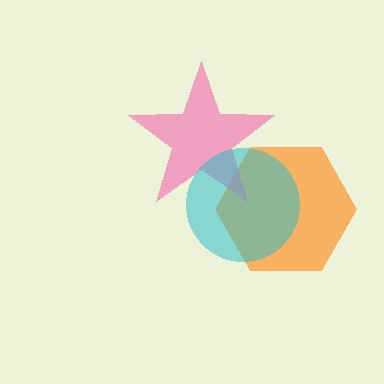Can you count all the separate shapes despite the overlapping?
Yes, there are 3 separate shapes.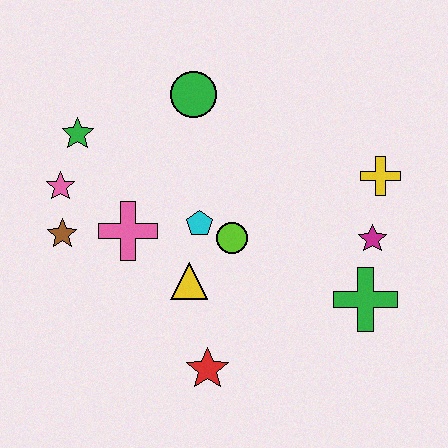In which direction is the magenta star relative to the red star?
The magenta star is to the right of the red star.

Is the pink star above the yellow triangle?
Yes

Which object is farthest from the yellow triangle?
The yellow cross is farthest from the yellow triangle.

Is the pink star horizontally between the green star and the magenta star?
No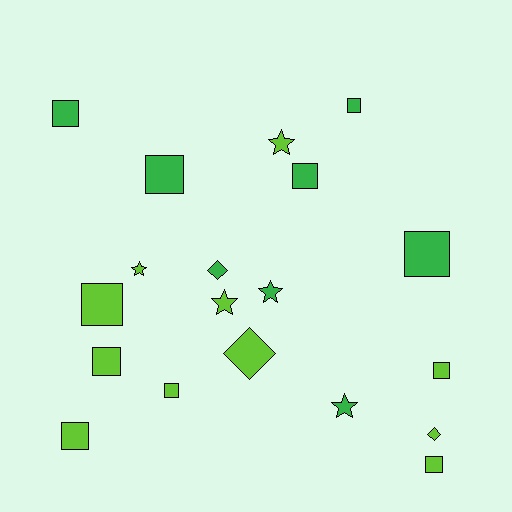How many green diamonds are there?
There is 1 green diamond.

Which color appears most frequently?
Lime, with 11 objects.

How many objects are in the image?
There are 19 objects.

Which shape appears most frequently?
Square, with 11 objects.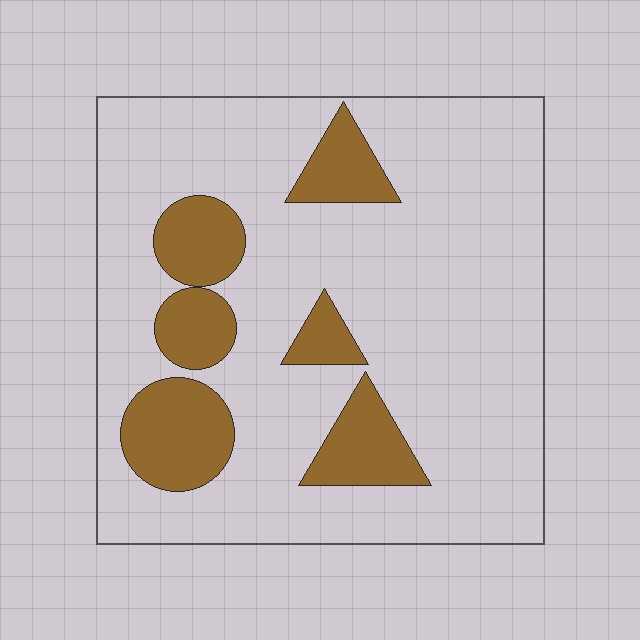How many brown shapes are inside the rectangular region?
6.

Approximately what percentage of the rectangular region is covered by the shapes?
Approximately 20%.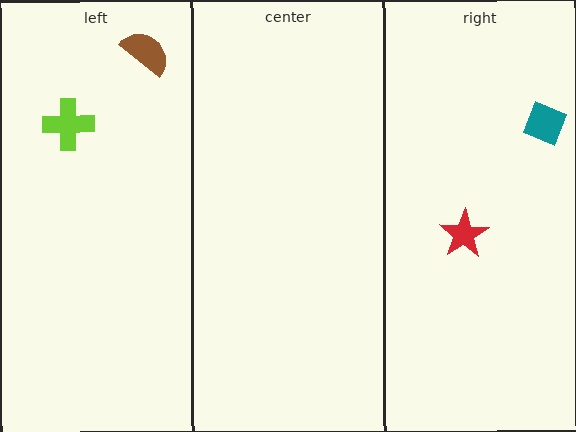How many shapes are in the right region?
2.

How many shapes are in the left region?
2.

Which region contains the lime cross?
The left region.